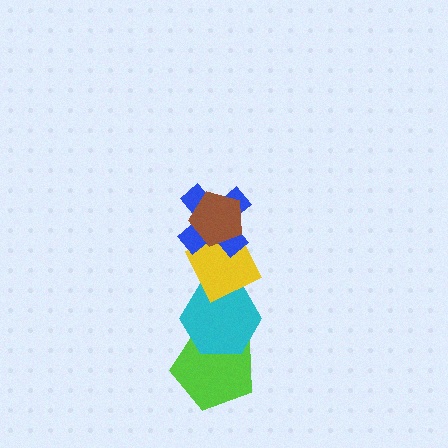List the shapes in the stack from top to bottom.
From top to bottom: the brown pentagon, the blue cross, the yellow diamond, the cyan hexagon, the lime pentagon.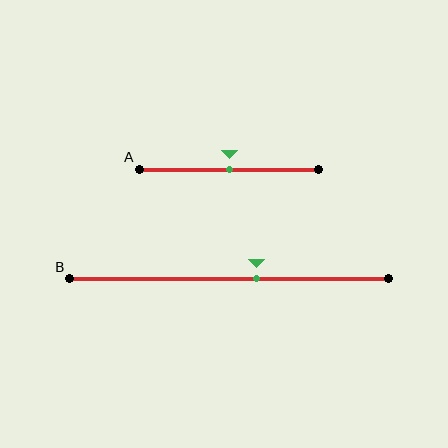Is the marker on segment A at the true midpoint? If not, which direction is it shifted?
Yes, the marker on segment A is at the true midpoint.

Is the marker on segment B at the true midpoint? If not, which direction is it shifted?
No, the marker on segment B is shifted to the right by about 9% of the segment length.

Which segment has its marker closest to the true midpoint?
Segment A has its marker closest to the true midpoint.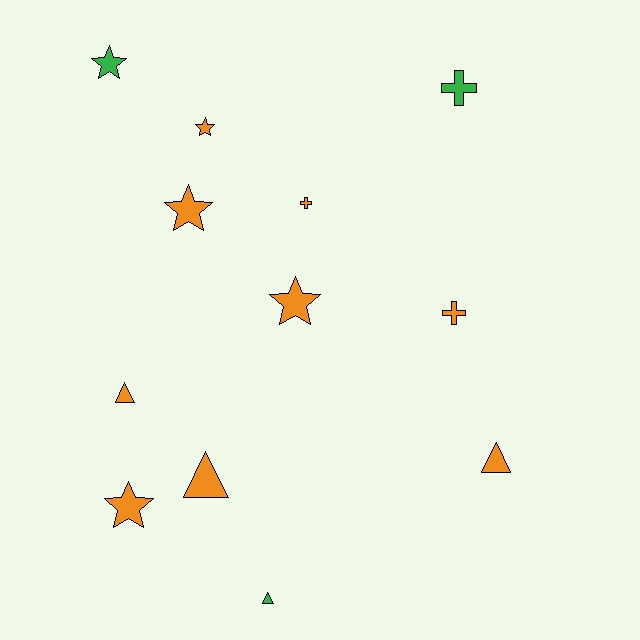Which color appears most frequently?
Orange, with 9 objects.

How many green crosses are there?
There is 1 green cross.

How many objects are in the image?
There are 12 objects.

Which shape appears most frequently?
Star, with 5 objects.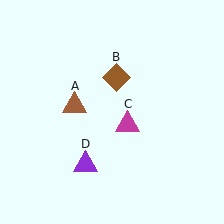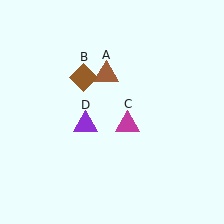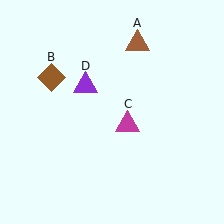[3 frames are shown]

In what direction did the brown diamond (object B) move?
The brown diamond (object B) moved left.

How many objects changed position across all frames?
3 objects changed position: brown triangle (object A), brown diamond (object B), purple triangle (object D).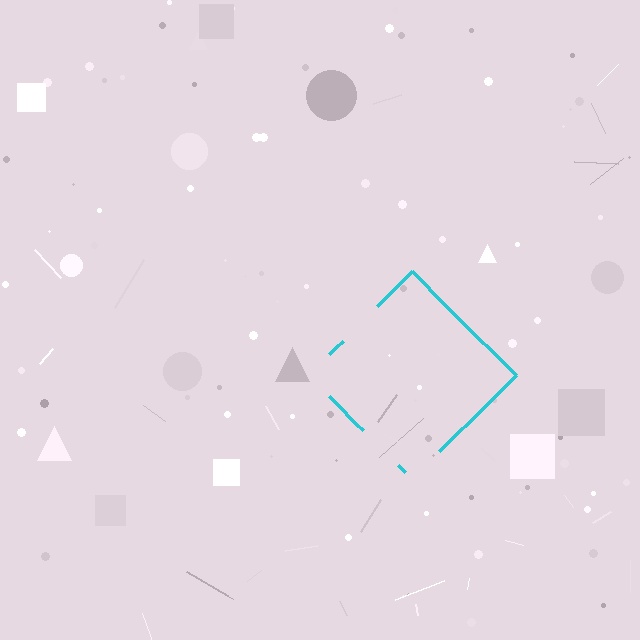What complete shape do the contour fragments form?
The contour fragments form a diamond.